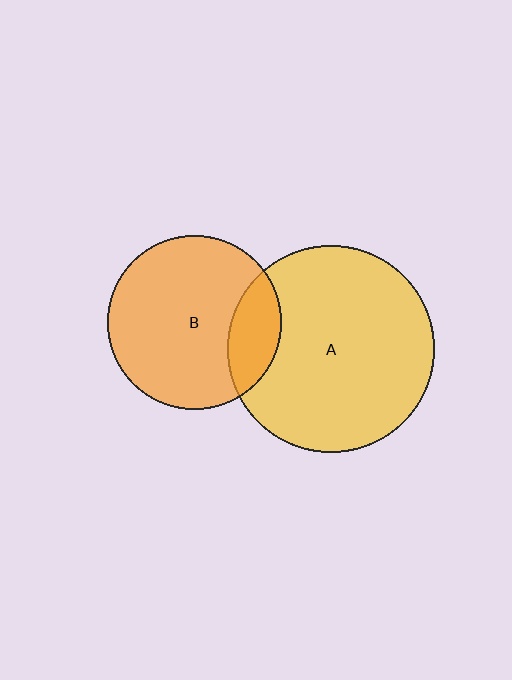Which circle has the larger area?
Circle A (yellow).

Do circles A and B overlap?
Yes.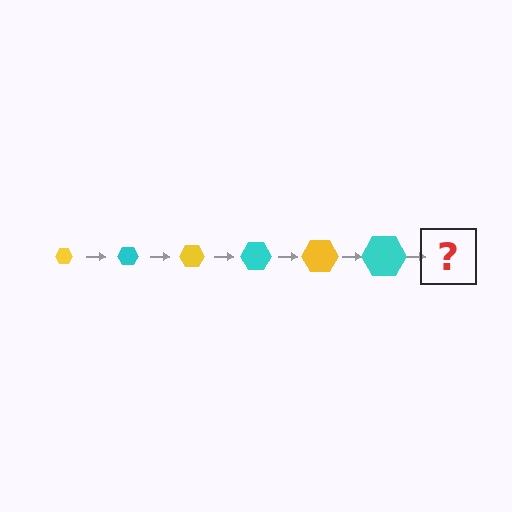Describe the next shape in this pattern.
It should be a yellow hexagon, larger than the previous one.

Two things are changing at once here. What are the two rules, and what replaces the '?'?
The two rules are that the hexagon grows larger each step and the color cycles through yellow and cyan. The '?' should be a yellow hexagon, larger than the previous one.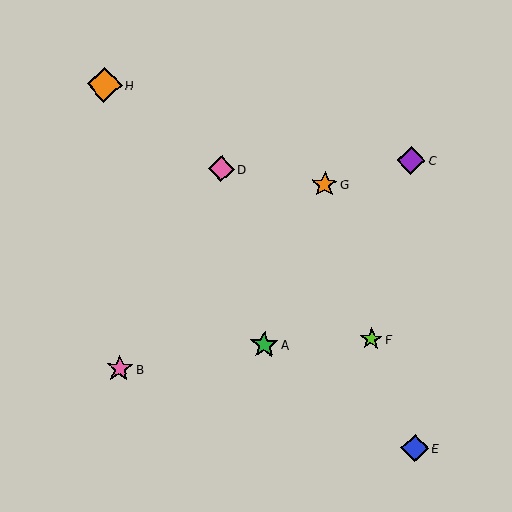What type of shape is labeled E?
Shape E is a blue diamond.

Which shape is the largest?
The orange diamond (labeled H) is the largest.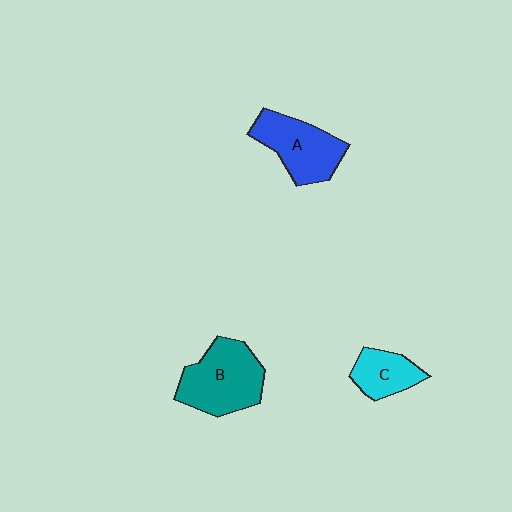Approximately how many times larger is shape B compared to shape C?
Approximately 1.8 times.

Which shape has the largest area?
Shape B (teal).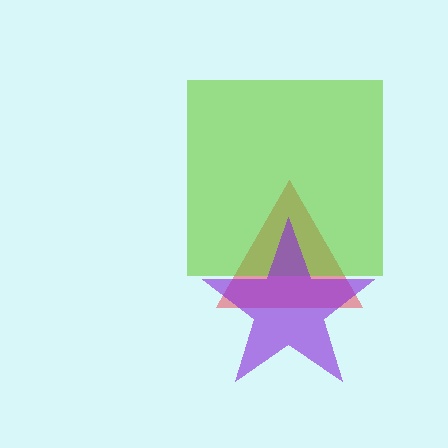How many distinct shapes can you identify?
There are 3 distinct shapes: a red triangle, a lime square, a purple star.